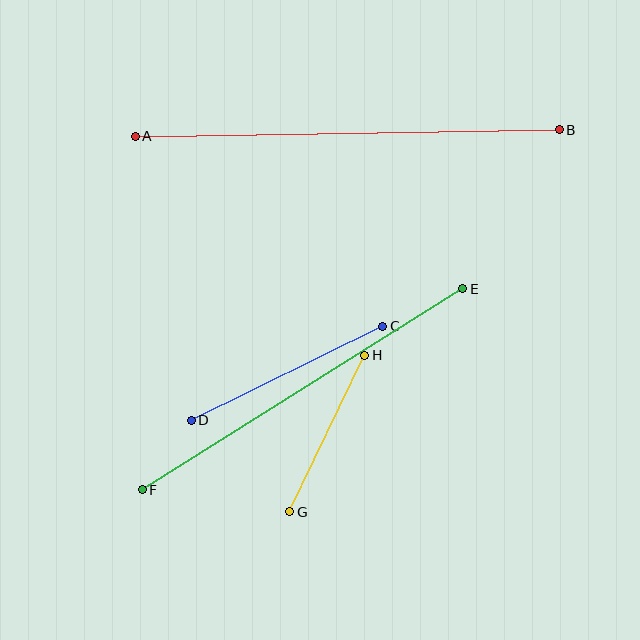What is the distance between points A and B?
The distance is approximately 424 pixels.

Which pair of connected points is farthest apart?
Points A and B are farthest apart.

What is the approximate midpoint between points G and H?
The midpoint is at approximately (327, 433) pixels.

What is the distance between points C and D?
The distance is approximately 213 pixels.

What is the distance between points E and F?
The distance is approximately 378 pixels.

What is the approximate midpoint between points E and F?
The midpoint is at approximately (302, 389) pixels.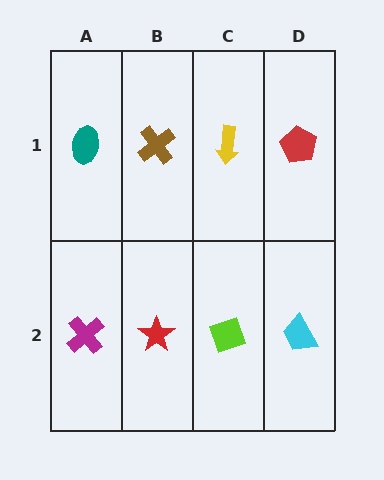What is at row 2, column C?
A lime diamond.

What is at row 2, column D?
A cyan trapezoid.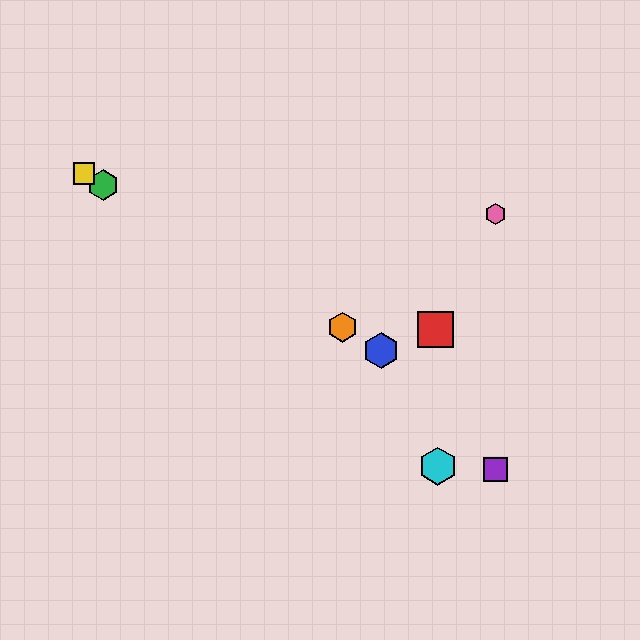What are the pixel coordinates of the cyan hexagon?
The cyan hexagon is at (438, 466).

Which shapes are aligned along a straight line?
The blue hexagon, the green hexagon, the yellow square, the orange hexagon are aligned along a straight line.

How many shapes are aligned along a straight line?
4 shapes (the blue hexagon, the green hexagon, the yellow square, the orange hexagon) are aligned along a straight line.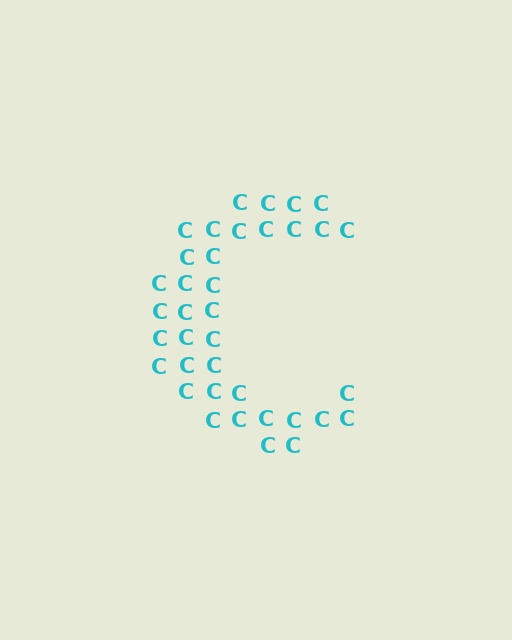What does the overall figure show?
The overall figure shows the letter C.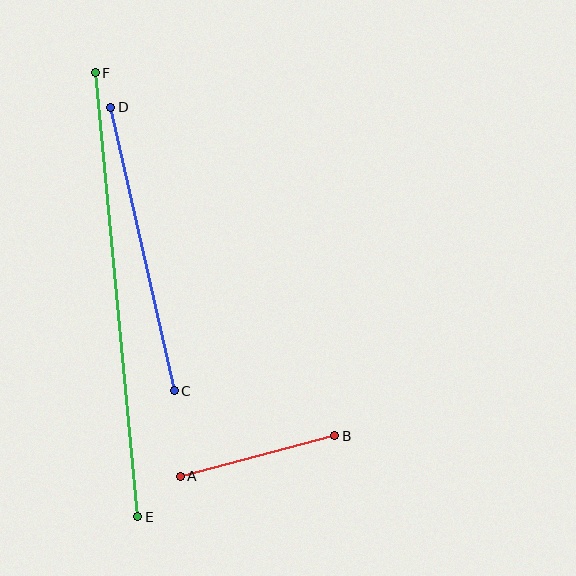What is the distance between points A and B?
The distance is approximately 160 pixels.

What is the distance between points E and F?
The distance is approximately 446 pixels.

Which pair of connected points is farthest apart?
Points E and F are farthest apart.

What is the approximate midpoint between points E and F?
The midpoint is at approximately (116, 295) pixels.